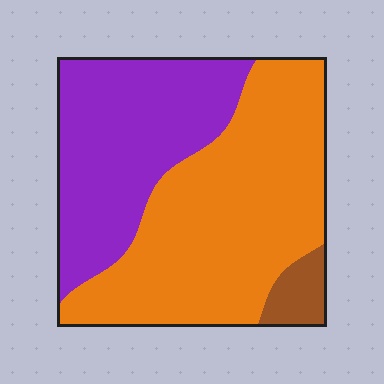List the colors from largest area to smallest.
From largest to smallest: orange, purple, brown.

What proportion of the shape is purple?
Purple covers 39% of the shape.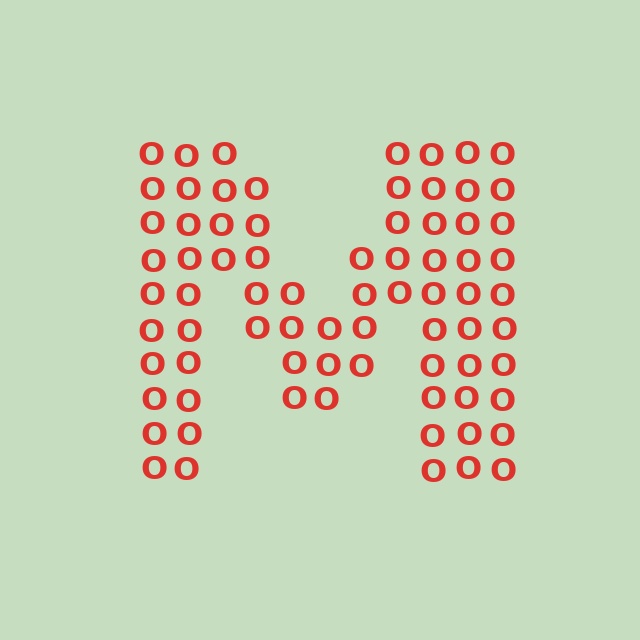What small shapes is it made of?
It is made of small letter O's.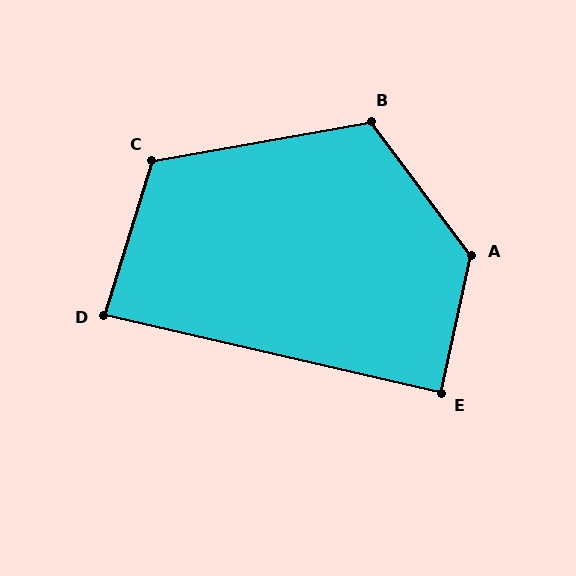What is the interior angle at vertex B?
Approximately 117 degrees (obtuse).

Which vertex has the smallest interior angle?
D, at approximately 86 degrees.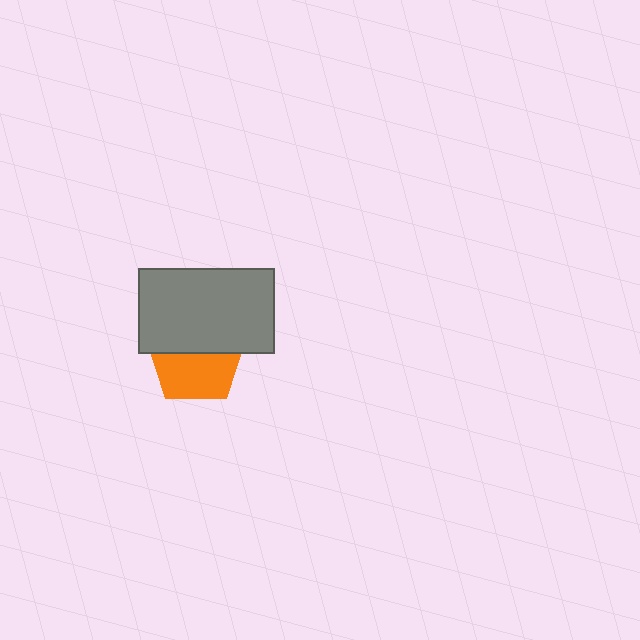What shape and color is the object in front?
The object in front is a gray rectangle.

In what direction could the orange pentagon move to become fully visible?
The orange pentagon could move down. That would shift it out from behind the gray rectangle entirely.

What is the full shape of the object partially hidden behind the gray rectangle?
The partially hidden object is an orange pentagon.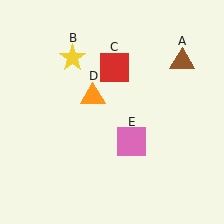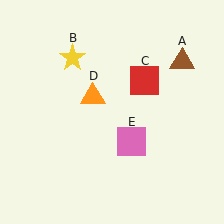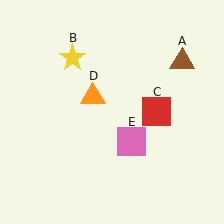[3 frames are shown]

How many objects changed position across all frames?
1 object changed position: red square (object C).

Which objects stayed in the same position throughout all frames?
Brown triangle (object A) and yellow star (object B) and orange triangle (object D) and pink square (object E) remained stationary.